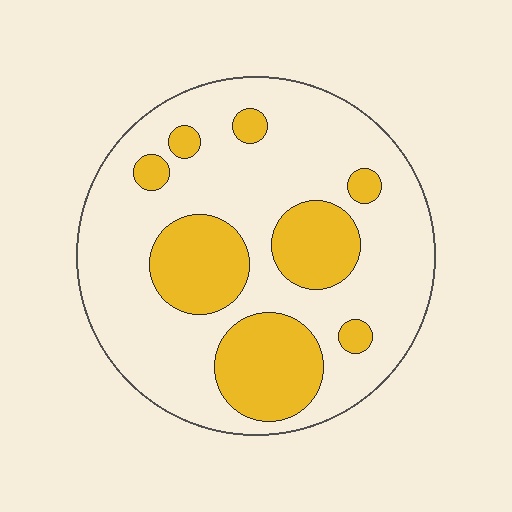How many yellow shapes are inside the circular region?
8.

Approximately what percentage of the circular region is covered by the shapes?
Approximately 30%.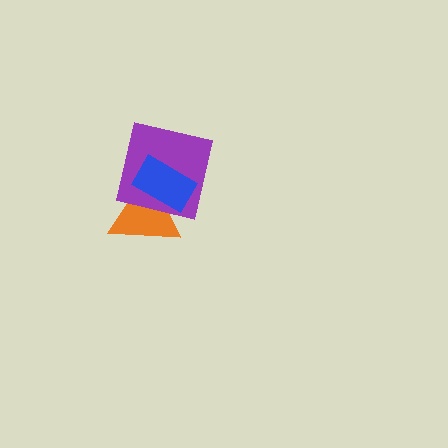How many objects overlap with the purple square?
2 objects overlap with the purple square.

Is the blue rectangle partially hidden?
No, no other shape covers it.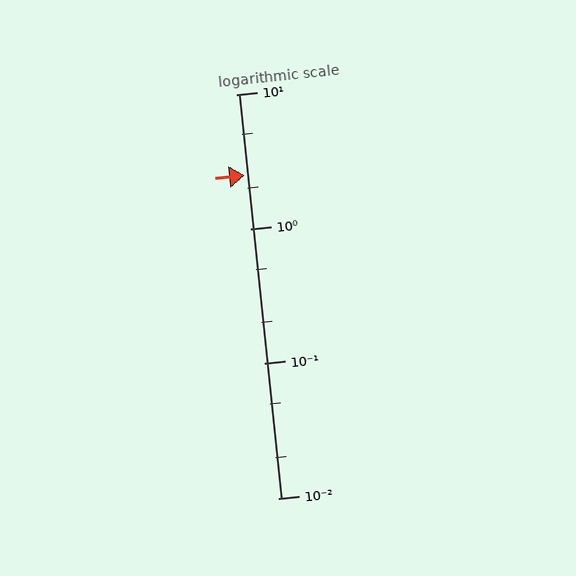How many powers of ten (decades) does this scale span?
The scale spans 3 decades, from 0.01 to 10.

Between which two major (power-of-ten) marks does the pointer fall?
The pointer is between 1 and 10.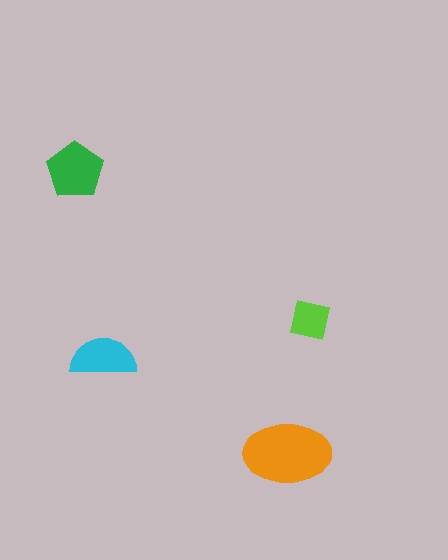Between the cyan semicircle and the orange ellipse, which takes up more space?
The orange ellipse.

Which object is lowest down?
The orange ellipse is bottommost.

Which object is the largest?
The orange ellipse.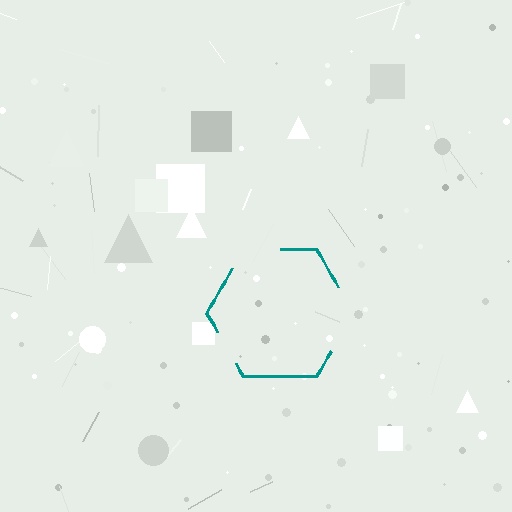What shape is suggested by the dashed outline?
The dashed outline suggests a hexagon.